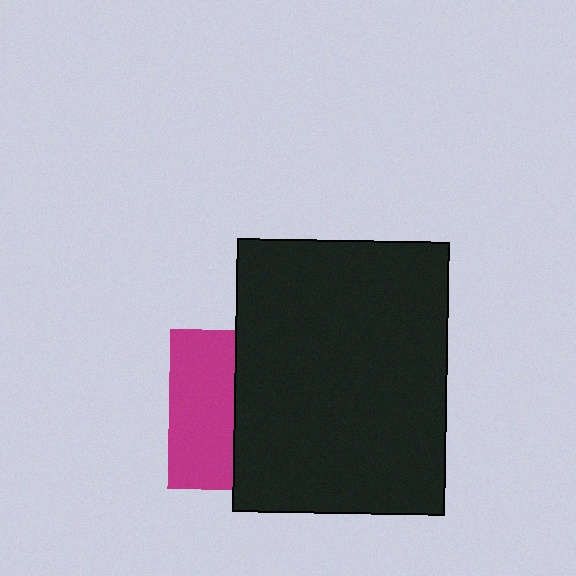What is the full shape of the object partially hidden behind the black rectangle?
The partially hidden object is a magenta square.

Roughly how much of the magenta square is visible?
A small part of it is visible (roughly 40%).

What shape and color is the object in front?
The object in front is a black rectangle.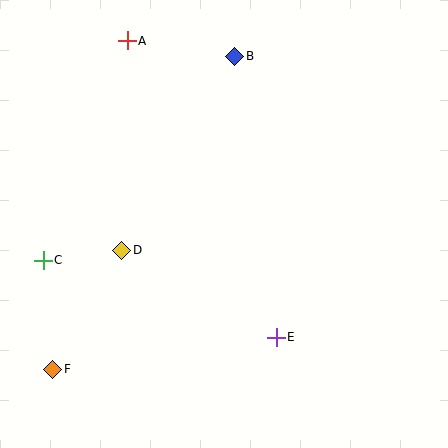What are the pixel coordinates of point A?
Point A is at (127, 41).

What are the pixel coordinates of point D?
Point D is at (122, 250).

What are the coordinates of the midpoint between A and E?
The midpoint between A and E is at (202, 189).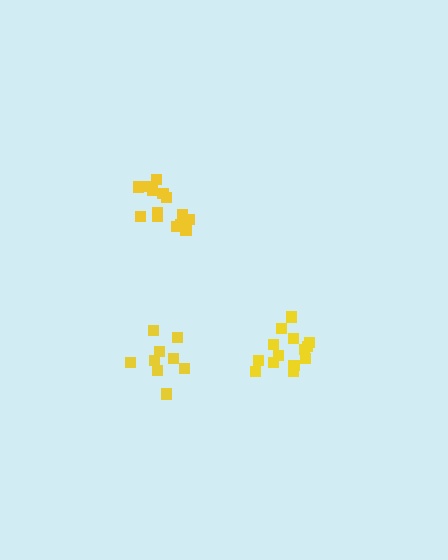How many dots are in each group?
Group 1: 14 dots, Group 2: 14 dots, Group 3: 9 dots (37 total).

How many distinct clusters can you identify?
There are 3 distinct clusters.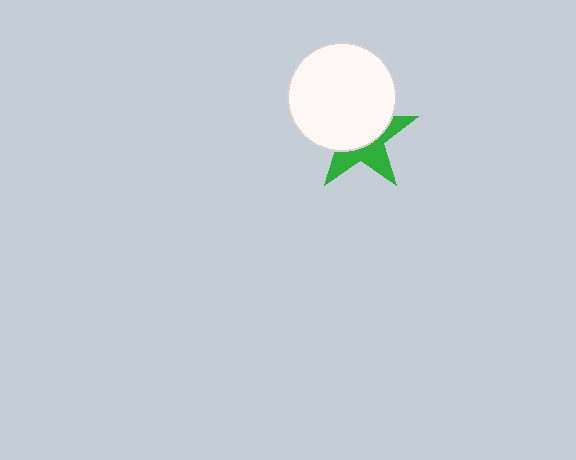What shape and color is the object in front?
The object in front is a white circle.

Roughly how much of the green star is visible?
A small part of it is visible (roughly 41%).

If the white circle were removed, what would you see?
You would see the complete green star.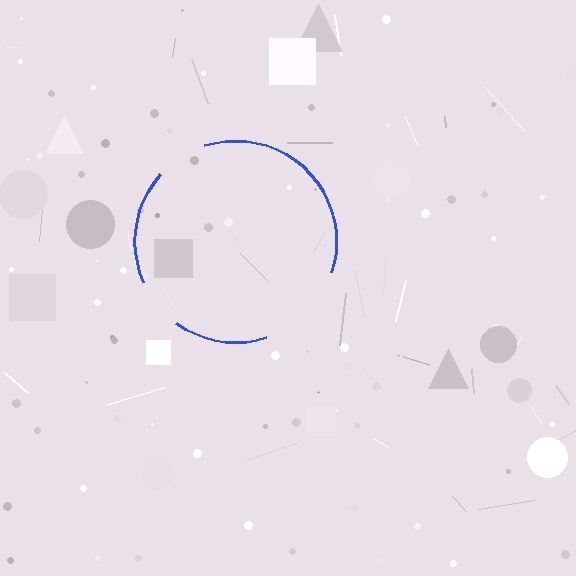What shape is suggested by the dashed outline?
The dashed outline suggests a circle.